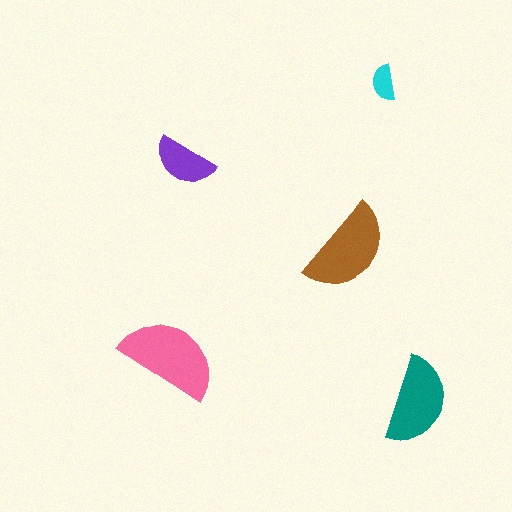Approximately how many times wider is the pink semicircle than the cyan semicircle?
About 2.5 times wider.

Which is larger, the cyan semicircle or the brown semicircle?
The brown one.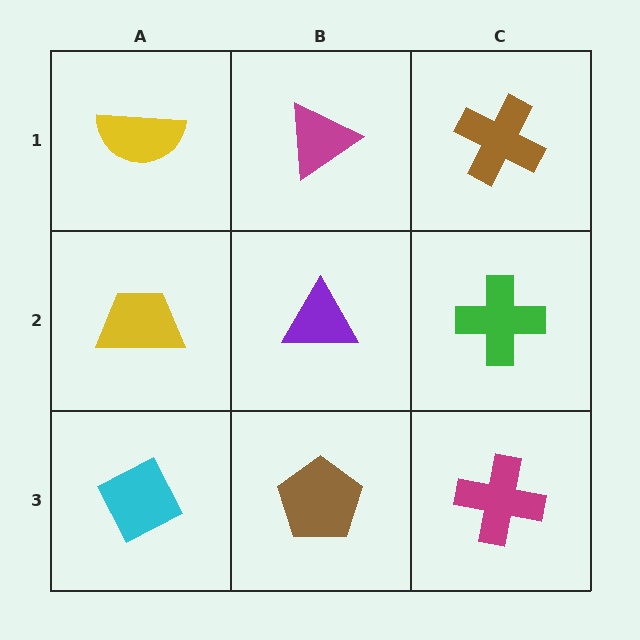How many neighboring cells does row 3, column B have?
3.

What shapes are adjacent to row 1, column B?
A purple triangle (row 2, column B), a yellow semicircle (row 1, column A), a brown cross (row 1, column C).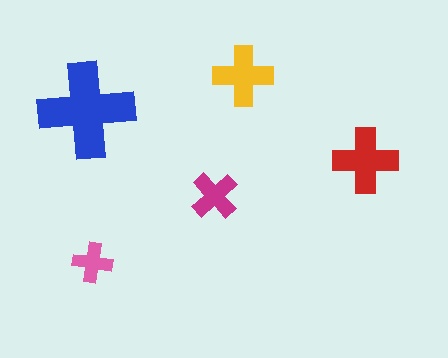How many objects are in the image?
There are 5 objects in the image.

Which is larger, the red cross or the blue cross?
The blue one.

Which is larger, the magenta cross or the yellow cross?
The yellow one.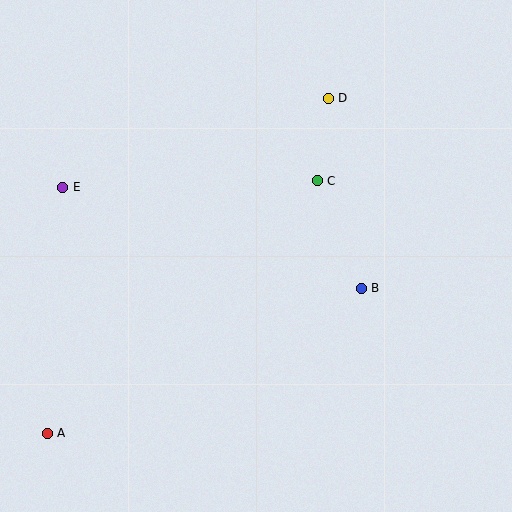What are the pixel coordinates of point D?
Point D is at (328, 98).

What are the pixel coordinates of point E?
Point E is at (63, 187).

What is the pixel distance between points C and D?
The distance between C and D is 83 pixels.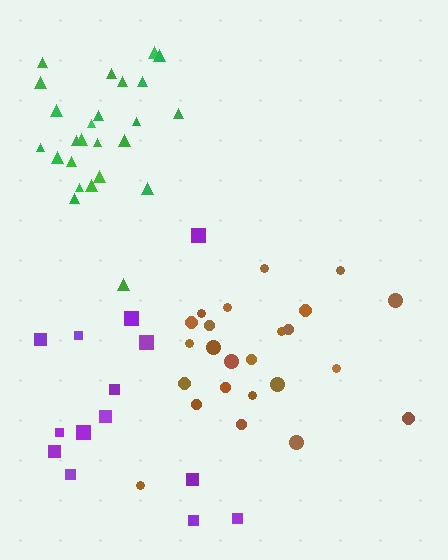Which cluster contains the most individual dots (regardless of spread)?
Green (25).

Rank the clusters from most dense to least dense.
green, brown, purple.